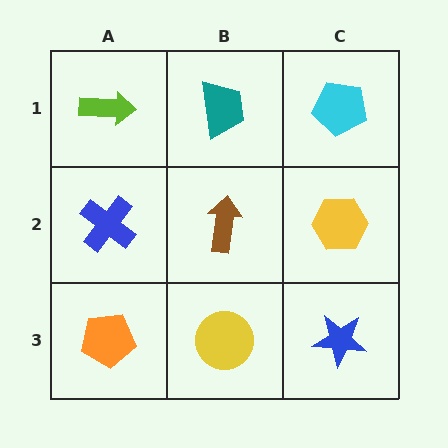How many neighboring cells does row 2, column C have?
3.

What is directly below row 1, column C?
A yellow hexagon.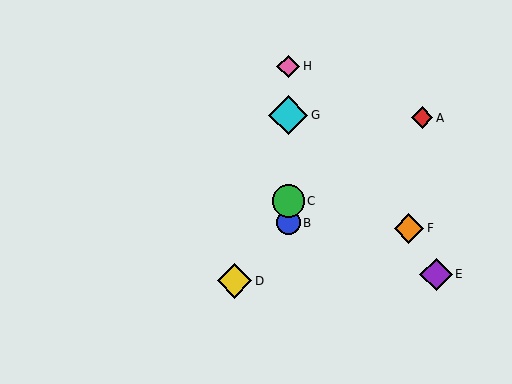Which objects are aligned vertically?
Objects B, C, G, H are aligned vertically.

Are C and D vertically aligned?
No, C is at x≈288 and D is at x≈235.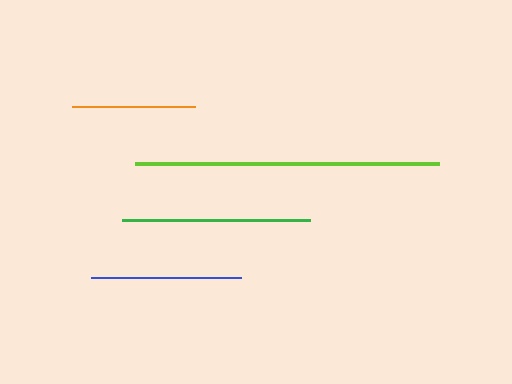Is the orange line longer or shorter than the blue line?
The blue line is longer than the orange line.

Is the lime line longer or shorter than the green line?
The lime line is longer than the green line.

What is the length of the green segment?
The green segment is approximately 188 pixels long.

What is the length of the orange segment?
The orange segment is approximately 123 pixels long.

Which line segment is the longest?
The lime line is the longest at approximately 304 pixels.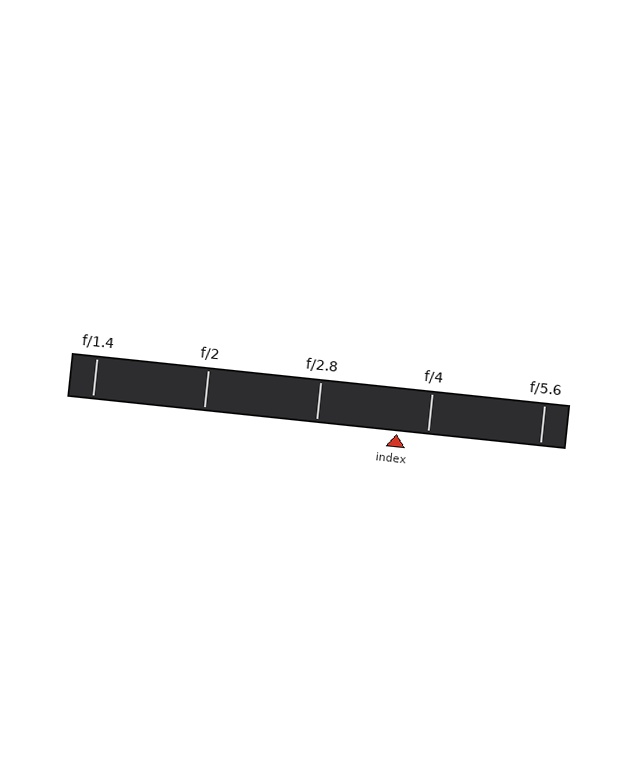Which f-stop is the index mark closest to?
The index mark is closest to f/4.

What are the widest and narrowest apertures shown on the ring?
The widest aperture shown is f/1.4 and the narrowest is f/5.6.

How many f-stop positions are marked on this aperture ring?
There are 5 f-stop positions marked.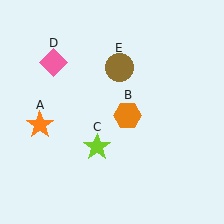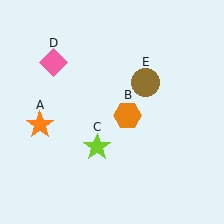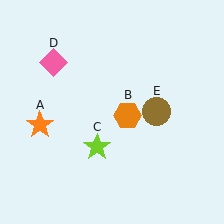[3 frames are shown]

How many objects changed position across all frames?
1 object changed position: brown circle (object E).